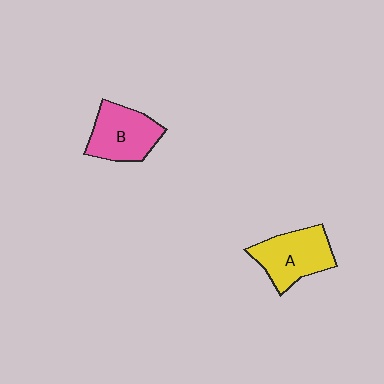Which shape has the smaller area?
Shape B (pink).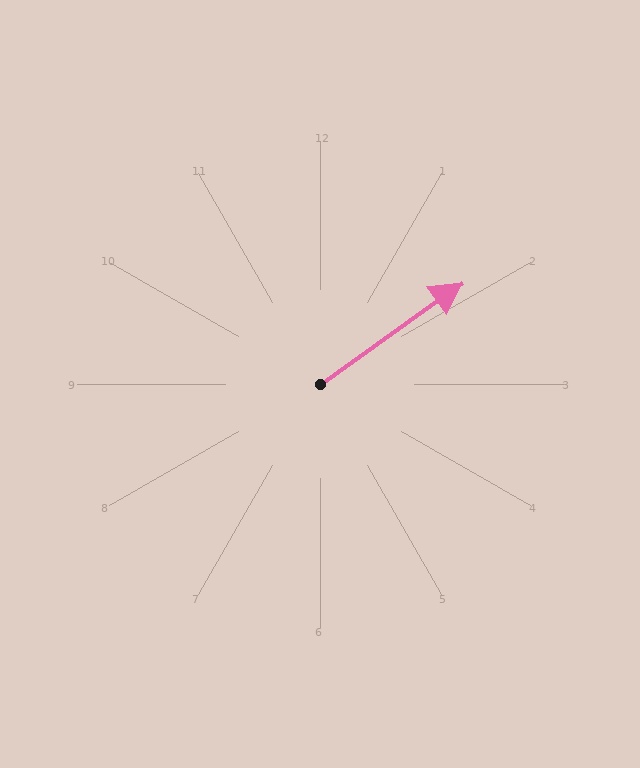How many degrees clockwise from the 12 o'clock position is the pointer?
Approximately 54 degrees.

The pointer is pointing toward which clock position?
Roughly 2 o'clock.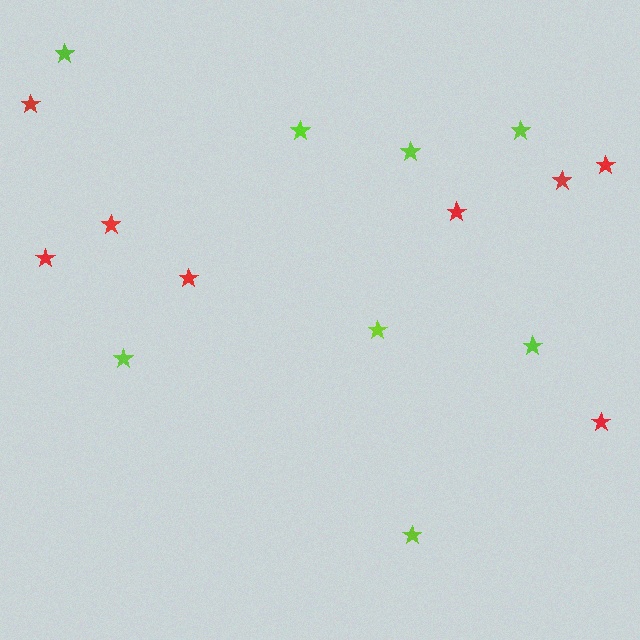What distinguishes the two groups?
There are 2 groups: one group of lime stars (8) and one group of red stars (8).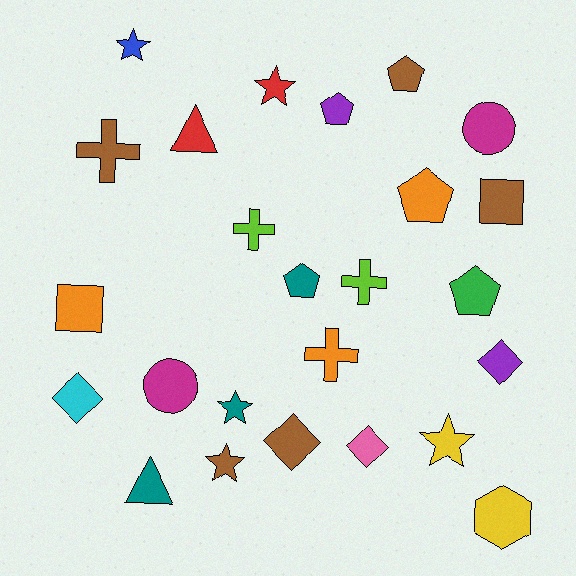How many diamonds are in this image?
There are 4 diamonds.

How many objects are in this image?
There are 25 objects.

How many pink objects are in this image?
There is 1 pink object.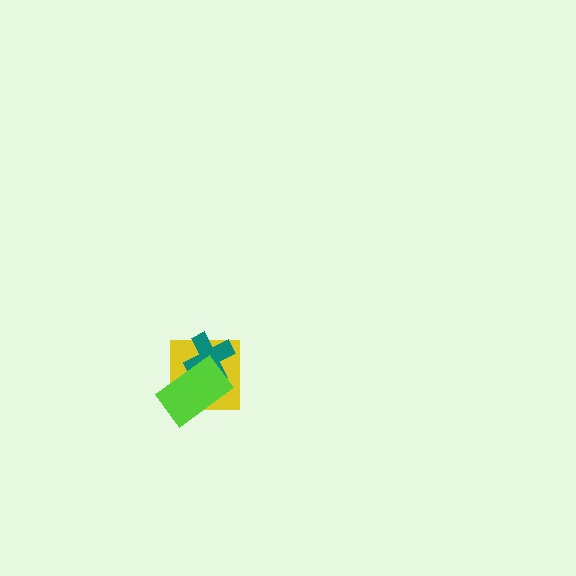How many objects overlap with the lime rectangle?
2 objects overlap with the lime rectangle.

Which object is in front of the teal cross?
The lime rectangle is in front of the teal cross.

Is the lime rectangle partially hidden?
No, no other shape covers it.